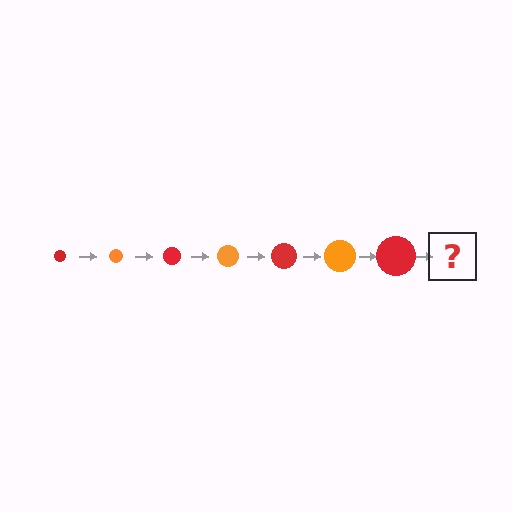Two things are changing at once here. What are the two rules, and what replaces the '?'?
The two rules are that the circle grows larger each step and the color cycles through red and orange. The '?' should be an orange circle, larger than the previous one.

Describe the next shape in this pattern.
It should be an orange circle, larger than the previous one.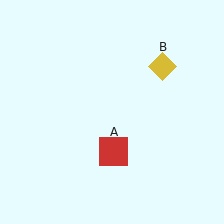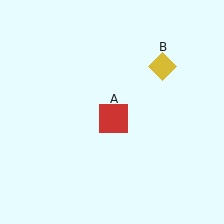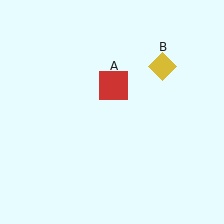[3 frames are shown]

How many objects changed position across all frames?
1 object changed position: red square (object A).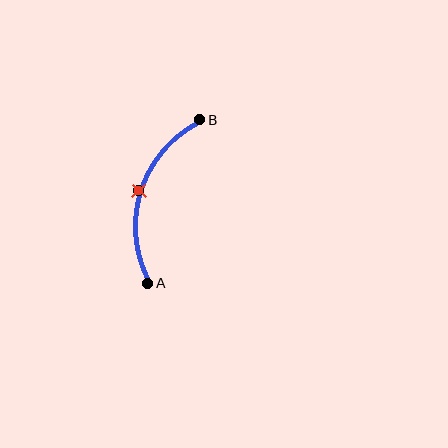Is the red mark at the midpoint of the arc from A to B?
Yes. The red mark lies on the arc at equal arc-length from both A and B — it is the arc midpoint.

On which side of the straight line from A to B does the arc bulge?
The arc bulges to the left of the straight line connecting A and B.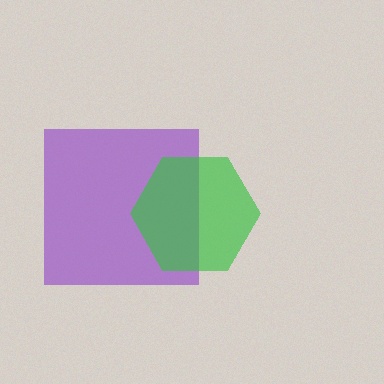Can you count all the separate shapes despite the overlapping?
Yes, there are 2 separate shapes.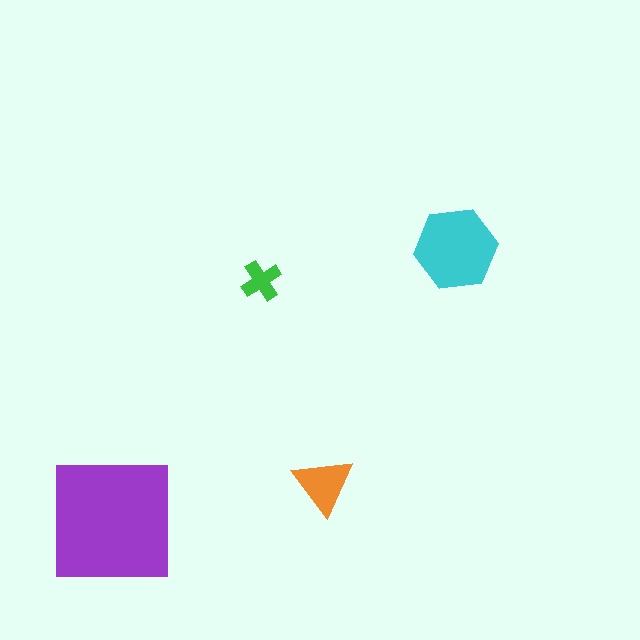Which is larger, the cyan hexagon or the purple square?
The purple square.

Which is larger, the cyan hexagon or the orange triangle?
The cyan hexagon.